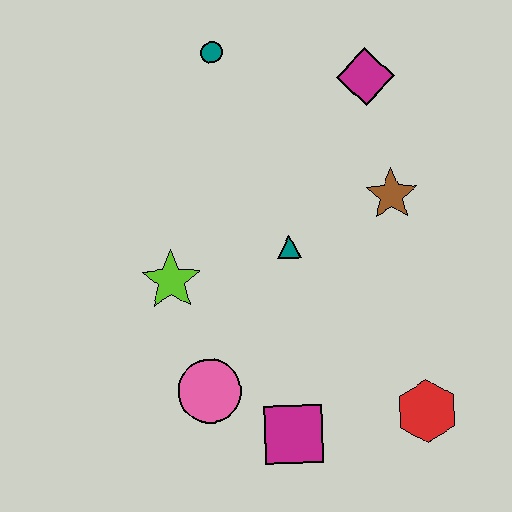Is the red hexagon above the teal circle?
No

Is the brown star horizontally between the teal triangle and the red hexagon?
Yes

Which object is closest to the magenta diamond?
The brown star is closest to the magenta diamond.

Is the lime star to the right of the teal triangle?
No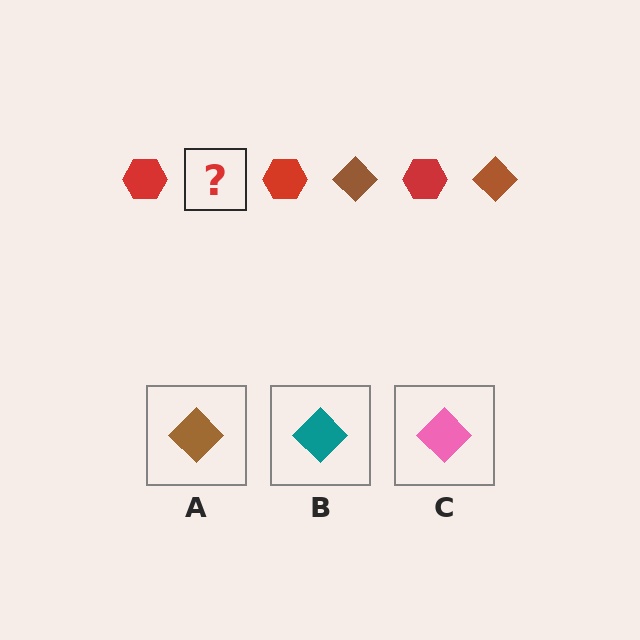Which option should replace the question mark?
Option A.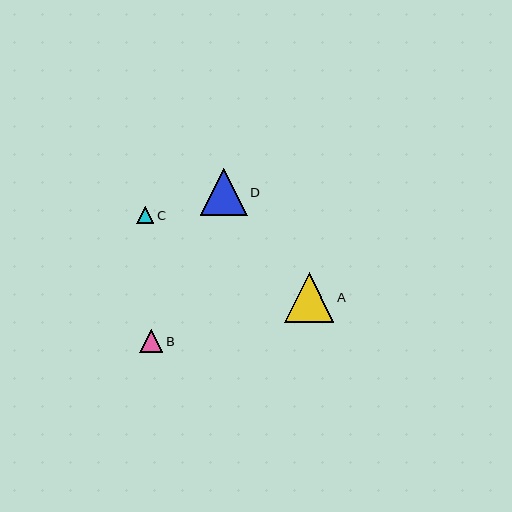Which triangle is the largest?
Triangle A is the largest with a size of approximately 50 pixels.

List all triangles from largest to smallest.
From largest to smallest: A, D, B, C.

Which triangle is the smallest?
Triangle C is the smallest with a size of approximately 17 pixels.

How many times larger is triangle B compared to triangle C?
Triangle B is approximately 1.4 times the size of triangle C.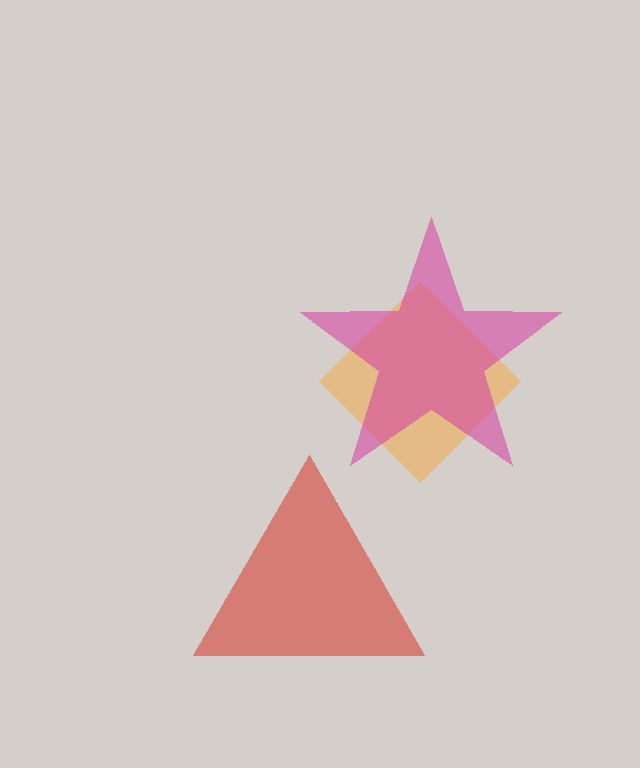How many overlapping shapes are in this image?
There are 3 overlapping shapes in the image.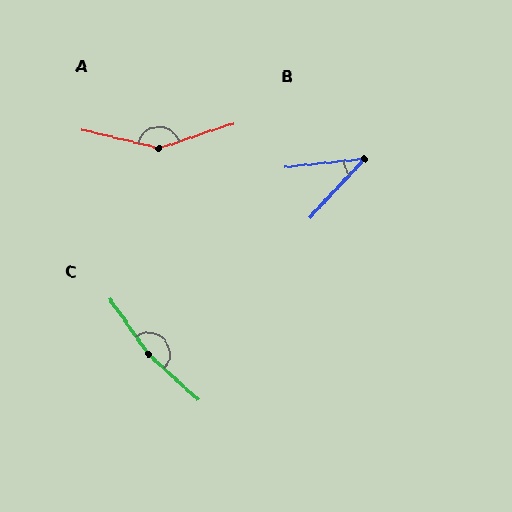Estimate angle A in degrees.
Approximately 148 degrees.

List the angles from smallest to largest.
B (41°), A (148°), C (167°).